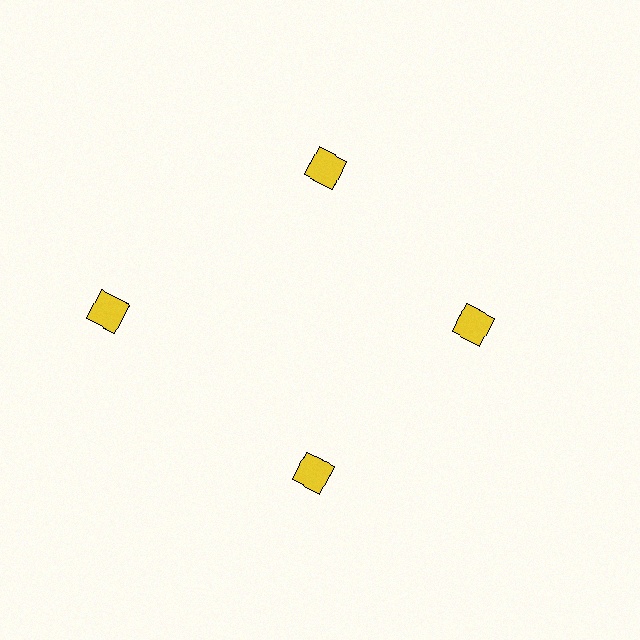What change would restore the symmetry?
The symmetry would be restored by moving it inward, back onto the ring so that all 4 squares sit at equal angles and equal distance from the center.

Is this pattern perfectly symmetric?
No. The 4 yellow squares are arranged in a ring, but one element near the 9 o'clock position is pushed outward from the center, breaking the 4-fold rotational symmetry.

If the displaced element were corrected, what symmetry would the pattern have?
It would have 4-fold rotational symmetry — the pattern would map onto itself every 90 degrees.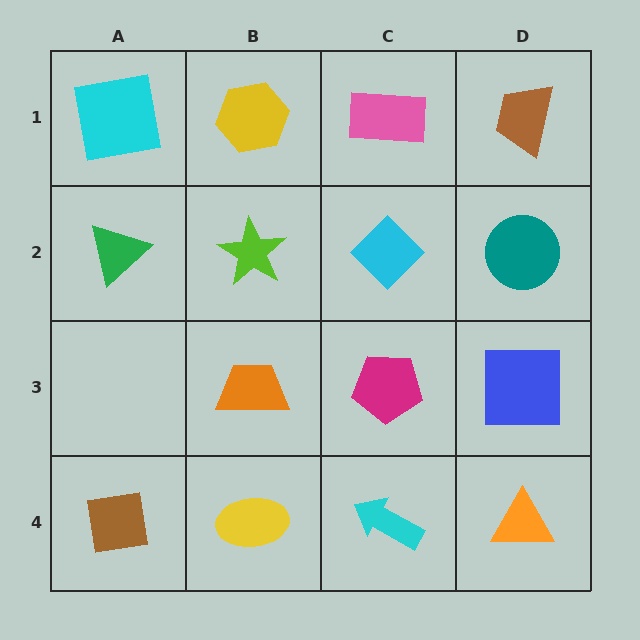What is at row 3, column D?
A blue square.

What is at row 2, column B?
A lime star.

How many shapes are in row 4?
4 shapes.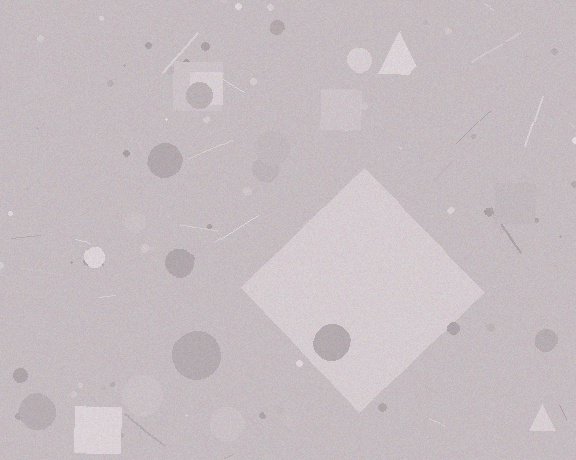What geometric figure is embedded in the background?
A diamond is embedded in the background.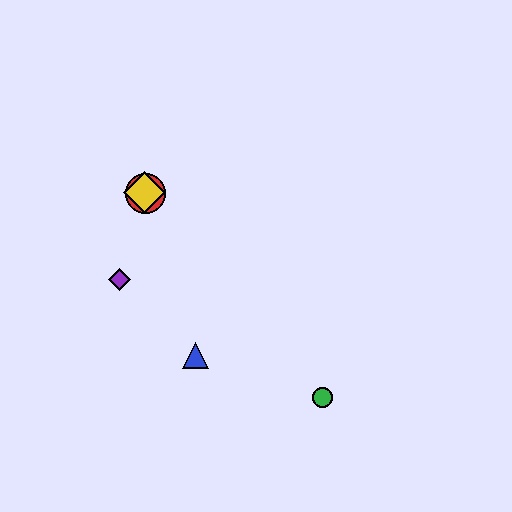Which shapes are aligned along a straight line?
The red circle, the green circle, the yellow diamond are aligned along a straight line.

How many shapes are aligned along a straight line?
3 shapes (the red circle, the green circle, the yellow diamond) are aligned along a straight line.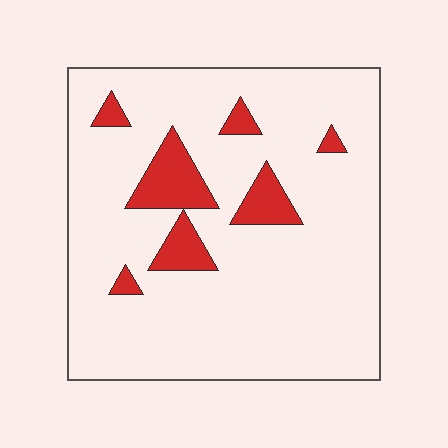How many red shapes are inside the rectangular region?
7.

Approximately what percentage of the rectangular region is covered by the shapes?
Approximately 10%.